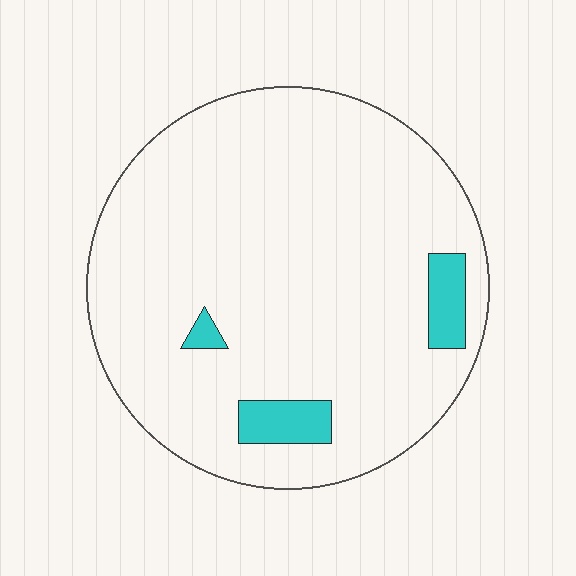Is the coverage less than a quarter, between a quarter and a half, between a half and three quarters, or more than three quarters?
Less than a quarter.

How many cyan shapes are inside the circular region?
3.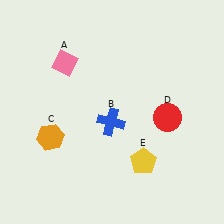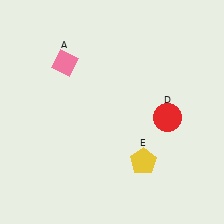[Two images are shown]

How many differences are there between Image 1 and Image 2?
There are 2 differences between the two images.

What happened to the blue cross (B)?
The blue cross (B) was removed in Image 2. It was in the bottom-left area of Image 1.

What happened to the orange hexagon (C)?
The orange hexagon (C) was removed in Image 2. It was in the bottom-left area of Image 1.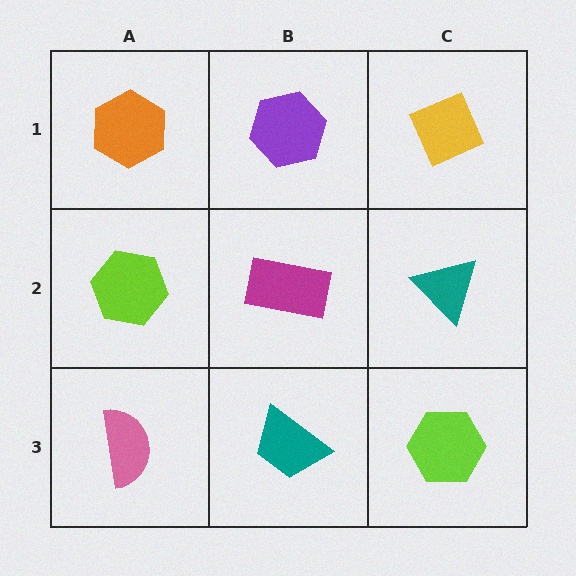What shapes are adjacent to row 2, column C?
A yellow diamond (row 1, column C), a lime hexagon (row 3, column C), a magenta rectangle (row 2, column B).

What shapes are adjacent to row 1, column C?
A teal triangle (row 2, column C), a purple hexagon (row 1, column B).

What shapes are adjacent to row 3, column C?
A teal triangle (row 2, column C), a teal trapezoid (row 3, column B).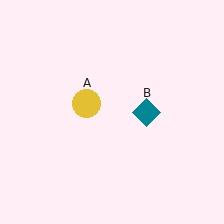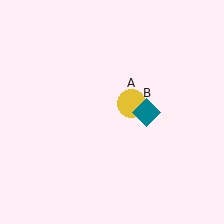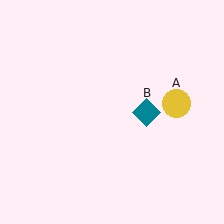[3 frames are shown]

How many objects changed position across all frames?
1 object changed position: yellow circle (object A).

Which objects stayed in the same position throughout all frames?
Teal diamond (object B) remained stationary.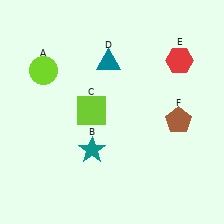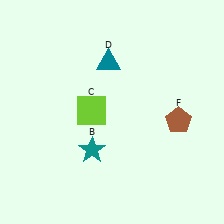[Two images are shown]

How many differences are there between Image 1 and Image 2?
There are 2 differences between the two images.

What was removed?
The lime circle (A), the red hexagon (E) were removed in Image 2.